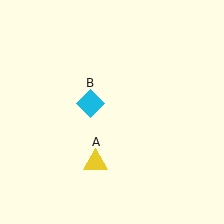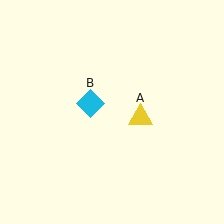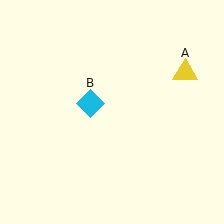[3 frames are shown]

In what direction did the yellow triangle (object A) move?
The yellow triangle (object A) moved up and to the right.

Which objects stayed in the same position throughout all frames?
Cyan diamond (object B) remained stationary.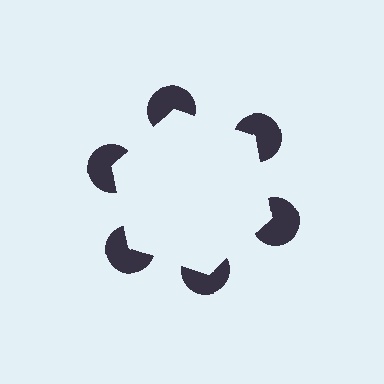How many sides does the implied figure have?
6 sides.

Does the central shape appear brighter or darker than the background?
It typically appears slightly brighter than the background, even though no actual brightness change is drawn.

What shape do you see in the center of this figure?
An illusory hexagon — its edges are inferred from the aligned wedge cuts in the pac-man discs, not physically drawn.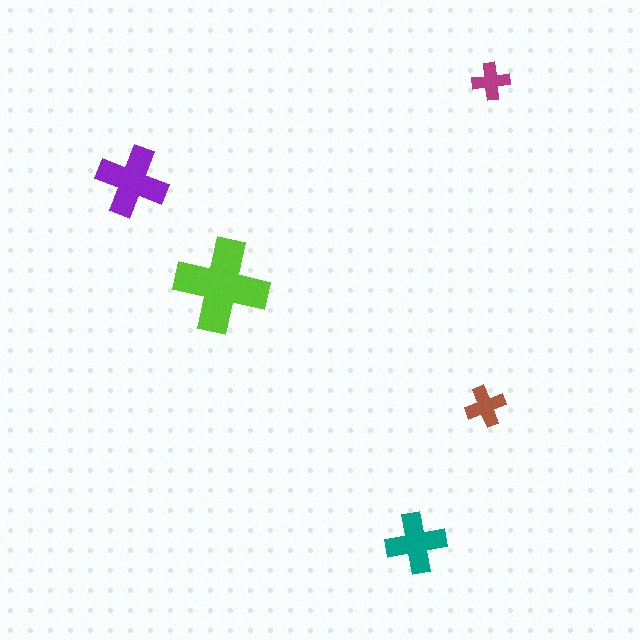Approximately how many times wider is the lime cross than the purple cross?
About 1.5 times wider.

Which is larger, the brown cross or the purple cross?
The purple one.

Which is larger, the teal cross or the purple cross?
The purple one.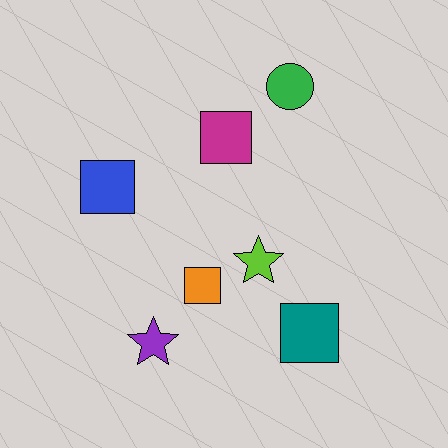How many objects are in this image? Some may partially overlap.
There are 7 objects.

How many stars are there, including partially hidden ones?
There are 2 stars.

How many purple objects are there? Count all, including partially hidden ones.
There is 1 purple object.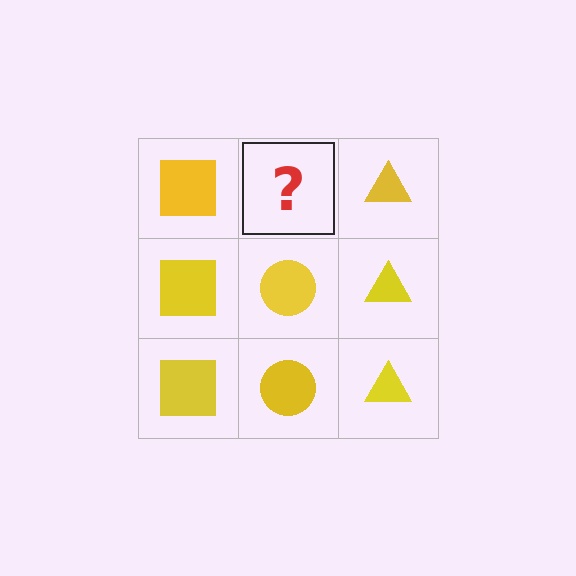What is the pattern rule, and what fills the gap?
The rule is that each column has a consistent shape. The gap should be filled with a yellow circle.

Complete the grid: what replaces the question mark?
The question mark should be replaced with a yellow circle.